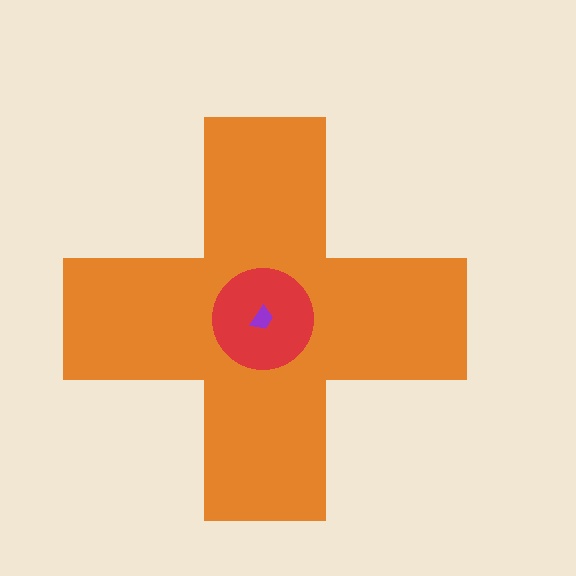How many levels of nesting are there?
3.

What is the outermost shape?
The orange cross.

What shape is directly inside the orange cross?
The red circle.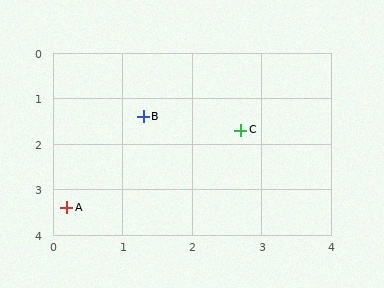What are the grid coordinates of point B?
Point B is at approximately (1.3, 1.4).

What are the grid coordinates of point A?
Point A is at approximately (0.2, 3.4).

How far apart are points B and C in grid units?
Points B and C are about 1.4 grid units apart.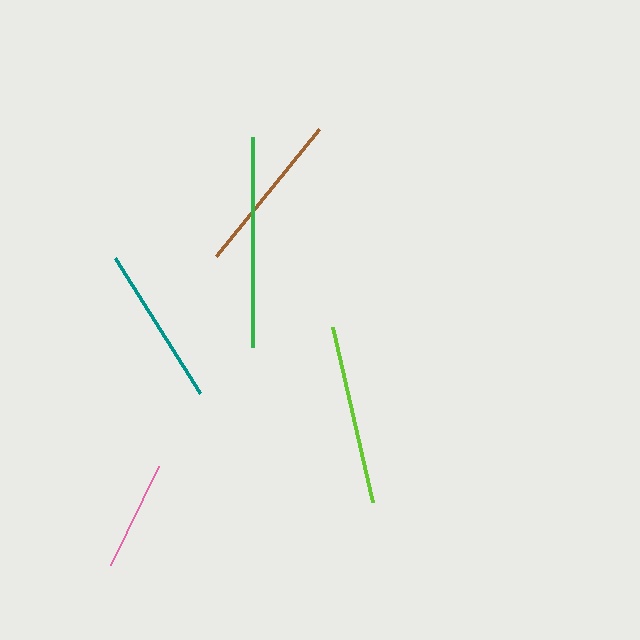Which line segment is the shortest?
The pink line is the shortest at approximately 110 pixels.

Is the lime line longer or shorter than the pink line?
The lime line is longer than the pink line.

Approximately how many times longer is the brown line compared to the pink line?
The brown line is approximately 1.5 times the length of the pink line.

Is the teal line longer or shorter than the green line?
The green line is longer than the teal line.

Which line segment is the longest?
The green line is the longest at approximately 209 pixels.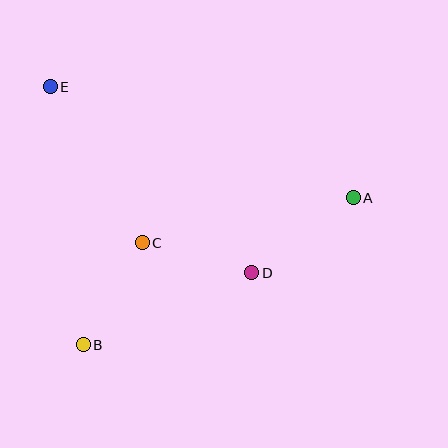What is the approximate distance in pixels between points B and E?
The distance between B and E is approximately 260 pixels.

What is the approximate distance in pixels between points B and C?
The distance between B and C is approximately 118 pixels.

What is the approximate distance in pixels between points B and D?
The distance between B and D is approximately 183 pixels.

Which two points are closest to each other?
Points C and D are closest to each other.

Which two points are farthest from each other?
Points A and E are farthest from each other.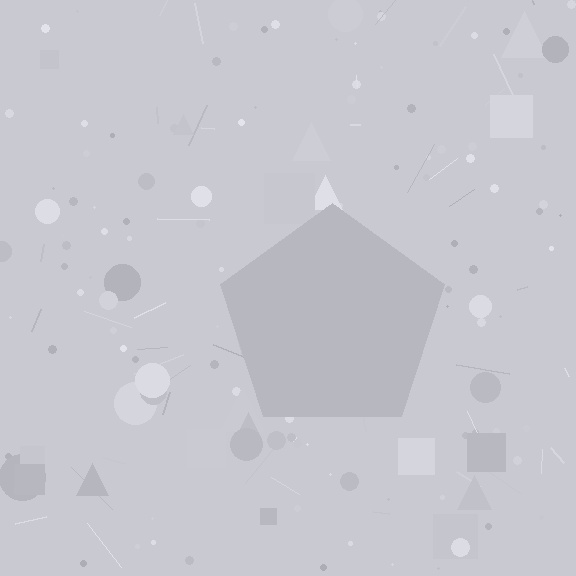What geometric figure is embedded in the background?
A pentagon is embedded in the background.